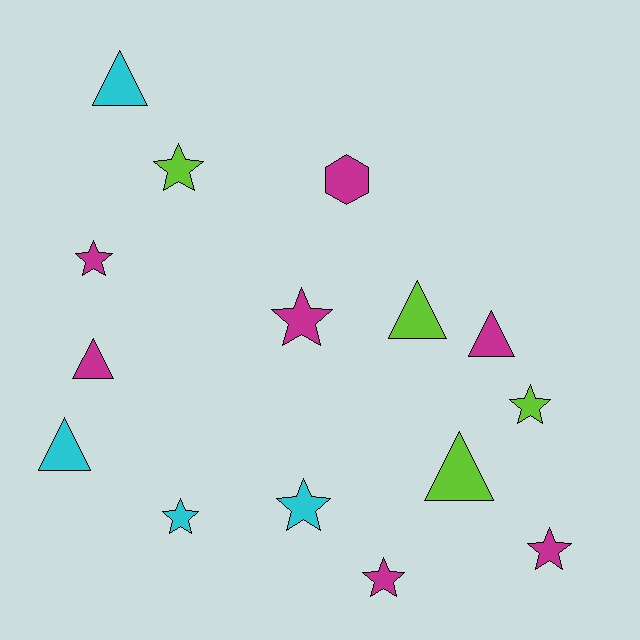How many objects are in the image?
There are 15 objects.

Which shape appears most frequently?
Star, with 8 objects.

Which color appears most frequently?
Magenta, with 7 objects.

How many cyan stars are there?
There are 2 cyan stars.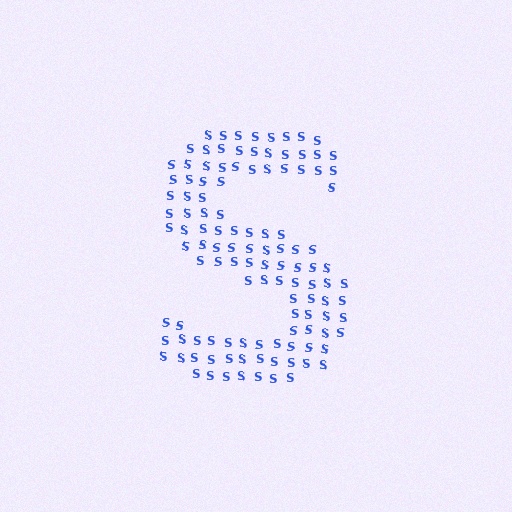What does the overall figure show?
The overall figure shows the letter S.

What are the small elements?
The small elements are letter S's.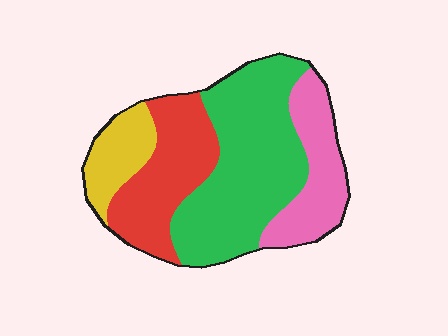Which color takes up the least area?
Yellow, at roughly 10%.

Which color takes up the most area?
Green, at roughly 45%.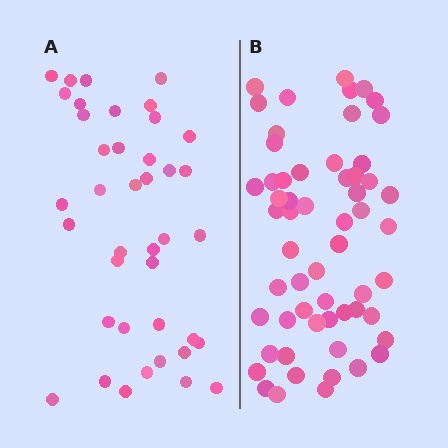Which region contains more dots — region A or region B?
Region B (the right region) has more dots.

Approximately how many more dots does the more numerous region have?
Region B has approximately 20 more dots than region A.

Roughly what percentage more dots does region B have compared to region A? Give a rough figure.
About 45% more.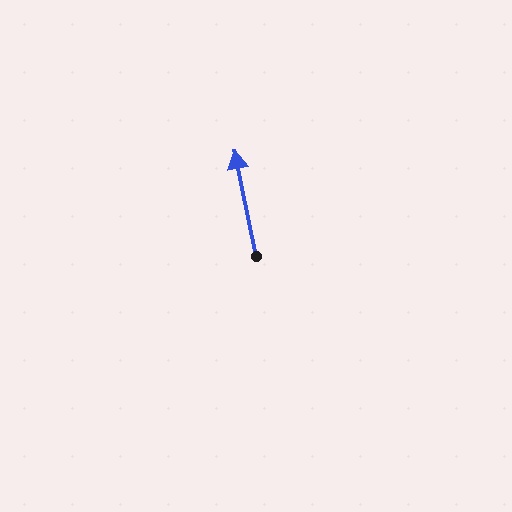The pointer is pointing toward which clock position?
Roughly 12 o'clock.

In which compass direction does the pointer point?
North.